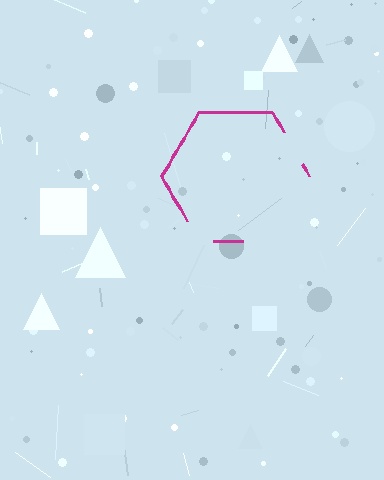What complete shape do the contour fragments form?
The contour fragments form a hexagon.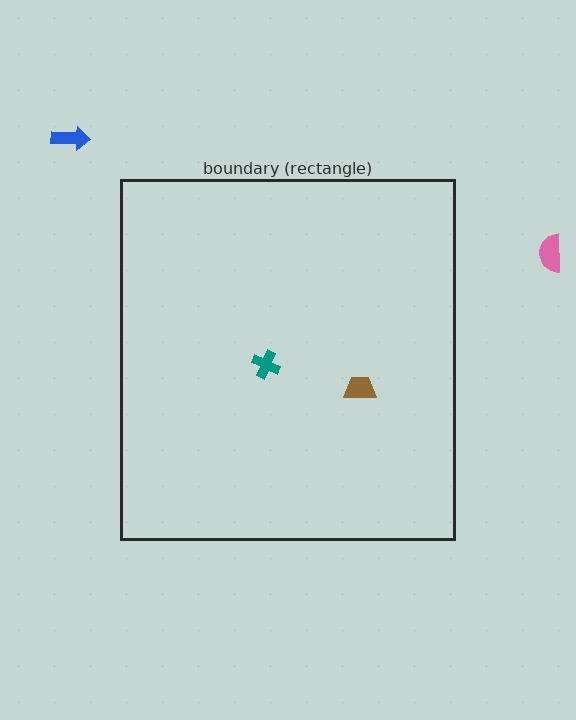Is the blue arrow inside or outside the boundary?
Outside.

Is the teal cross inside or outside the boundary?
Inside.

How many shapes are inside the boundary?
2 inside, 2 outside.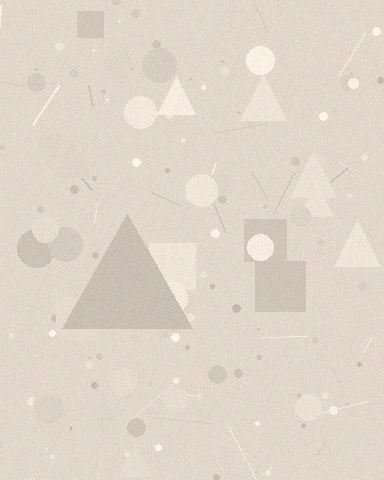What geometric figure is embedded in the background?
A triangle is embedded in the background.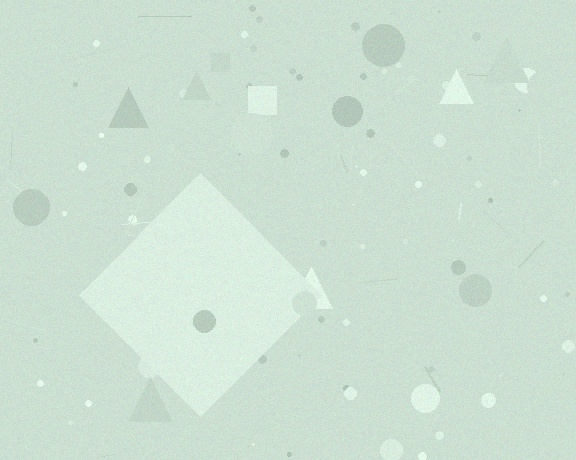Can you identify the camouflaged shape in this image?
The camouflaged shape is a diamond.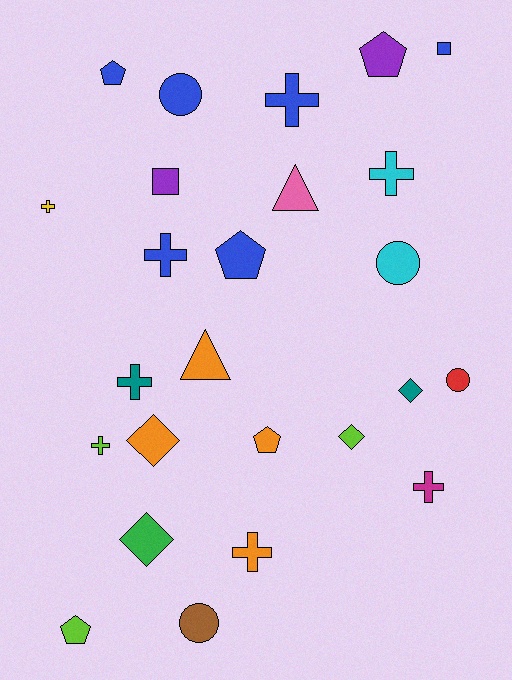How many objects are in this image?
There are 25 objects.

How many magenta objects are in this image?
There is 1 magenta object.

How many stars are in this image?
There are no stars.